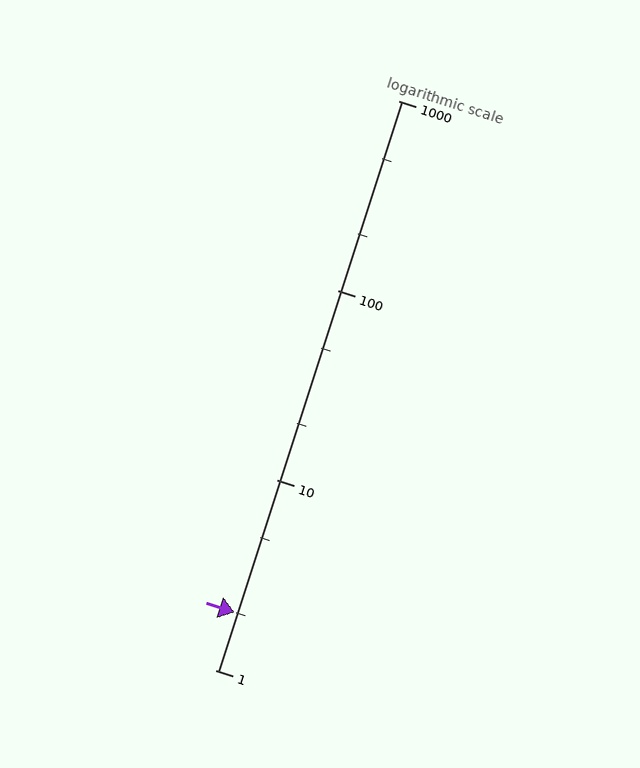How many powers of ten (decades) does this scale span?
The scale spans 3 decades, from 1 to 1000.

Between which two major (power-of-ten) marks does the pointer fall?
The pointer is between 1 and 10.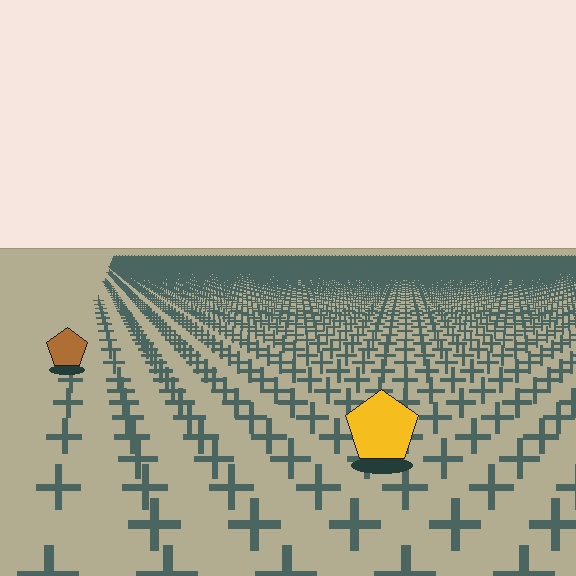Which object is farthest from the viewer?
The brown pentagon is farthest from the viewer. It appears smaller and the ground texture around it is denser.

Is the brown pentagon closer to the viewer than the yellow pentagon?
No. The yellow pentagon is closer — you can tell from the texture gradient: the ground texture is coarser near it.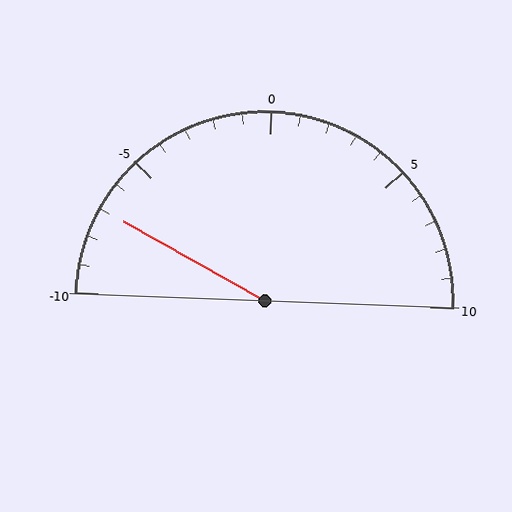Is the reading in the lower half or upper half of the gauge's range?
The reading is in the lower half of the range (-10 to 10).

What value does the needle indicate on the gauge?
The needle indicates approximately -7.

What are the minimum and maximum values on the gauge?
The gauge ranges from -10 to 10.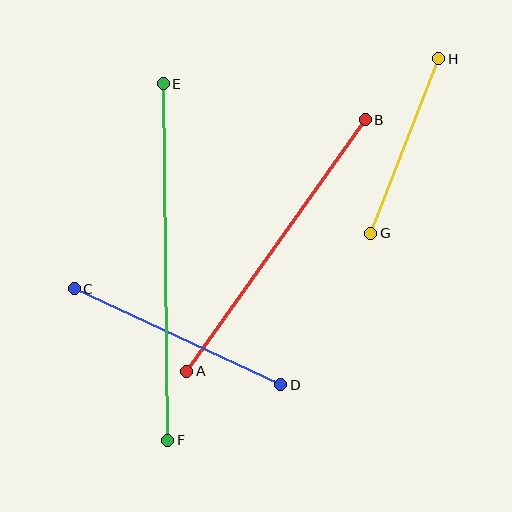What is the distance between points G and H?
The distance is approximately 188 pixels.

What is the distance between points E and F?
The distance is approximately 357 pixels.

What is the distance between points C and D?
The distance is approximately 228 pixels.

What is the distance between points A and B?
The distance is approximately 309 pixels.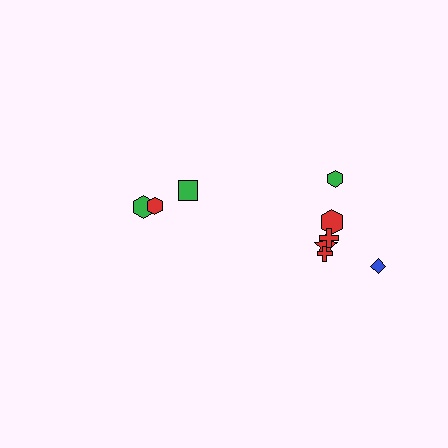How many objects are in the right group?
There are 6 objects.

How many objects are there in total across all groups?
There are 9 objects.